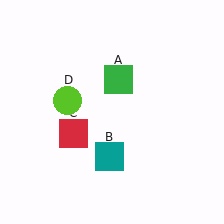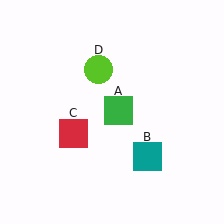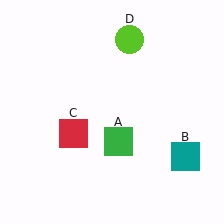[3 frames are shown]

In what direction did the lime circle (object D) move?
The lime circle (object D) moved up and to the right.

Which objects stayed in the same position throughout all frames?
Red square (object C) remained stationary.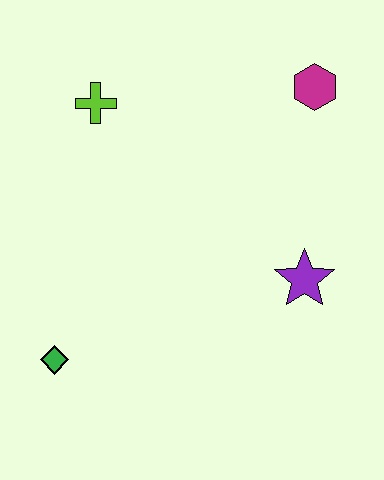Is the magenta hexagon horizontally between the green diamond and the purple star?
No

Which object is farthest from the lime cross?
The purple star is farthest from the lime cross.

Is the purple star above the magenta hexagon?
No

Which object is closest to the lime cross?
The magenta hexagon is closest to the lime cross.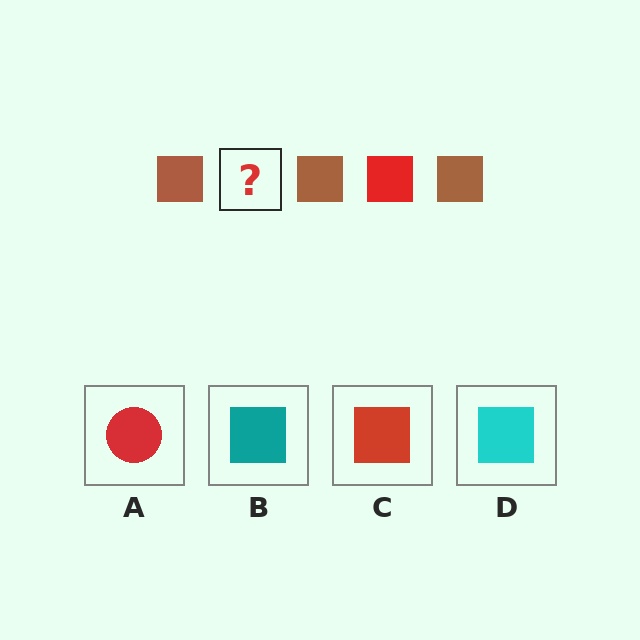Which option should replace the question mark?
Option C.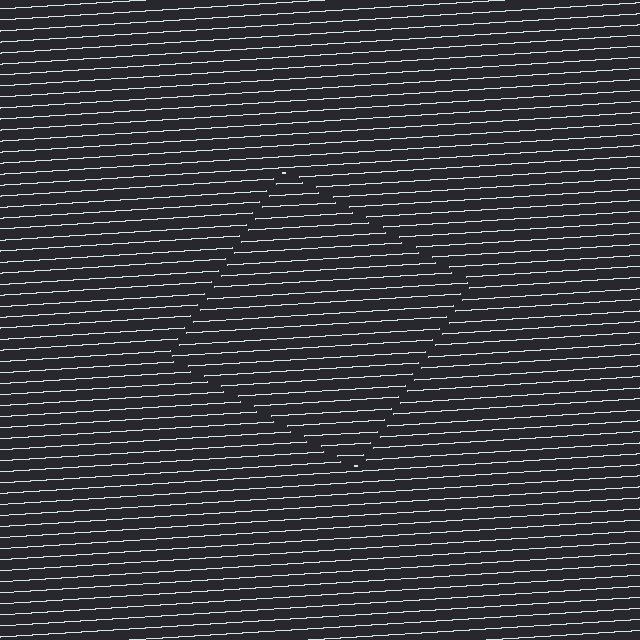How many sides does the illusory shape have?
4 sides — the line-ends trace a square.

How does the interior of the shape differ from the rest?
The interior of the shape contains the same grating, shifted by half a period — the contour is defined by the phase discontinuity where line-ends from the inner and outer gratings abut.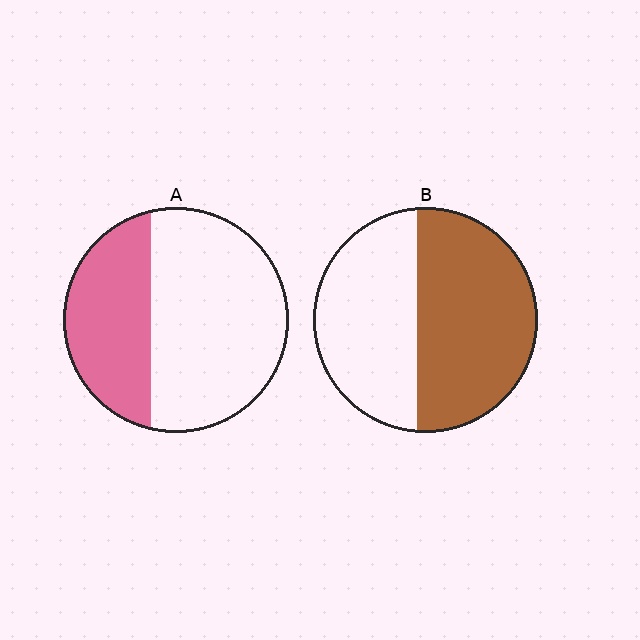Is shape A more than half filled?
No.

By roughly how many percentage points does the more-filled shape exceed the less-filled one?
By roughly 20 percentage points (B over A).